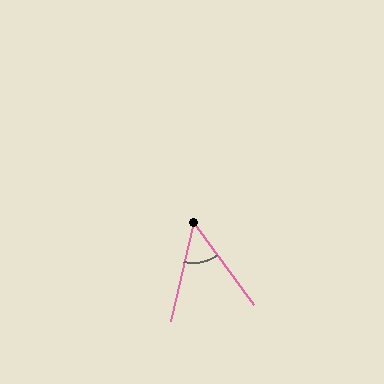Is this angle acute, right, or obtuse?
It is acute.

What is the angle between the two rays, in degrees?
Approximately 49 degrees.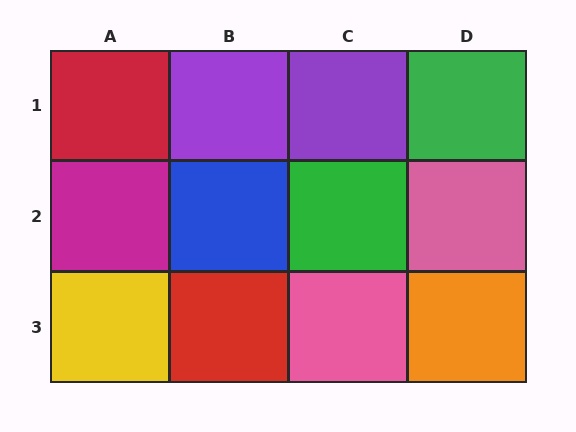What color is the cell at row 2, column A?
Magenta.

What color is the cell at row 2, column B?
Blue.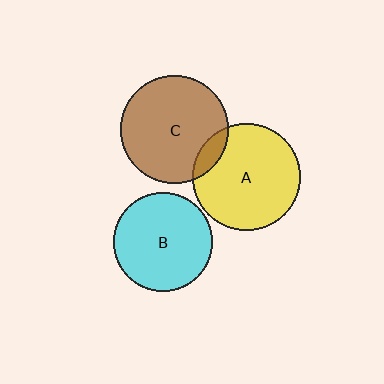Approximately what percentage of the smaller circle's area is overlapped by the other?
Approximately 10%.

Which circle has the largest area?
Circle C (brown).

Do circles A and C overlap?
Yes.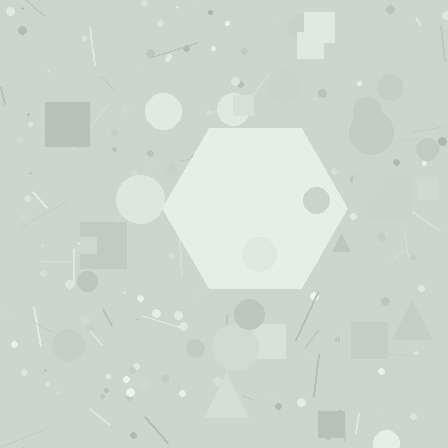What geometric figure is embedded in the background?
A hexagon is embedded in the background.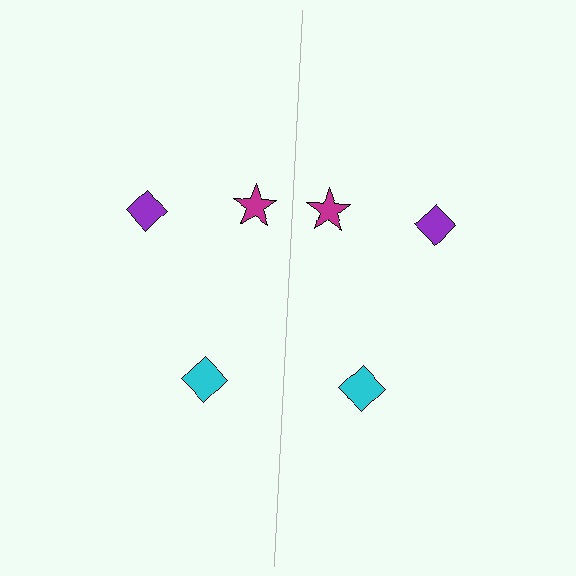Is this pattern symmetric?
Yes, this pattern has bilateral (reflection) symmetry.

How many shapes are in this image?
There are 6 shapes in this image.